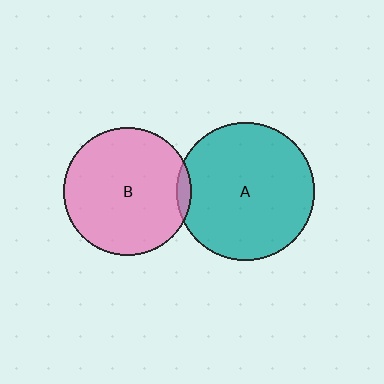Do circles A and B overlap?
Yes.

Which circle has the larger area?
Circle A (teal).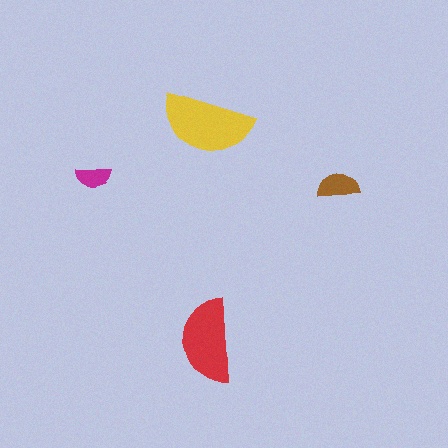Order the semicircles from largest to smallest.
the yellow one, the red one, the brown one, the magenta one.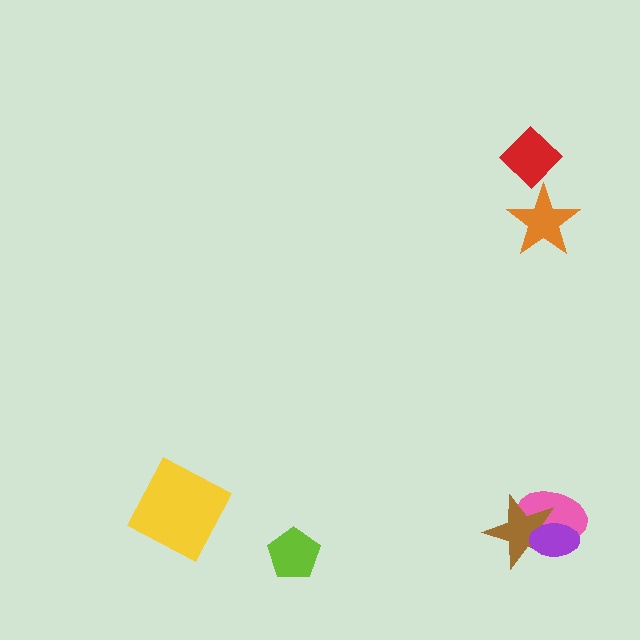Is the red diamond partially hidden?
No, no other shape covers it.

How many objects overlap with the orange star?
0 objects overlap with the orange star.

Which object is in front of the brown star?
The purple ellipse is in front of the brown star.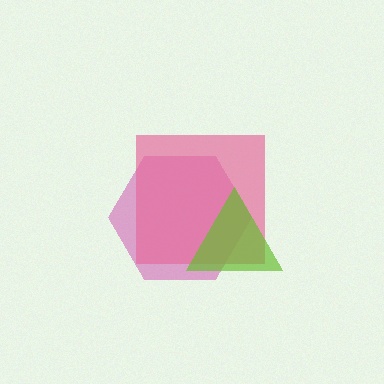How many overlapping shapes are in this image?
There are 3 overlapping shapes in the image.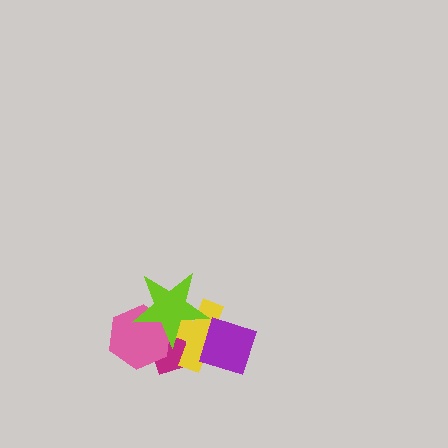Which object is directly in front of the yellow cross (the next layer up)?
The purple diamond is directly in front of the yellow cross.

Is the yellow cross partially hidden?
Yes, it is partially covered by another shape.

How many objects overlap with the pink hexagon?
3 objects overlap with the pink hexagon.